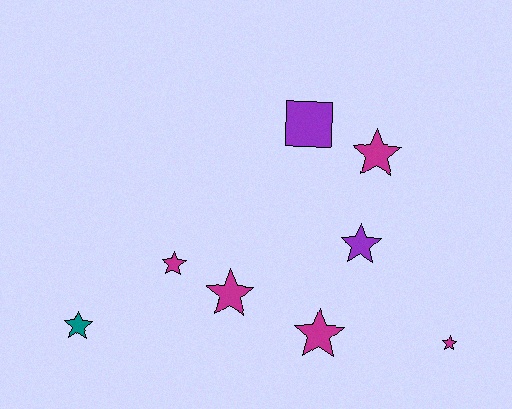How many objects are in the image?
There are 8 objects.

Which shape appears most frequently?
Star, with 7 objects.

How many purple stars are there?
There is 1 purple star.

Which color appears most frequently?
Magenta, with 5 objects.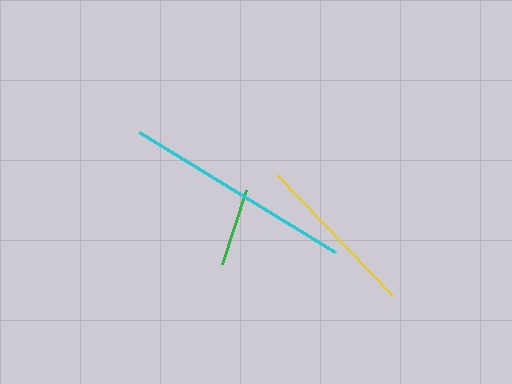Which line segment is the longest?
The cyan line is the longest at approximately 230 pixels.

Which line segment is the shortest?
The green line is the shortest at approximately 78 pixels.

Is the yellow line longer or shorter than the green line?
The yellow line is longer than the green line.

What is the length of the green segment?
The green segment is approximately 78 pixels long.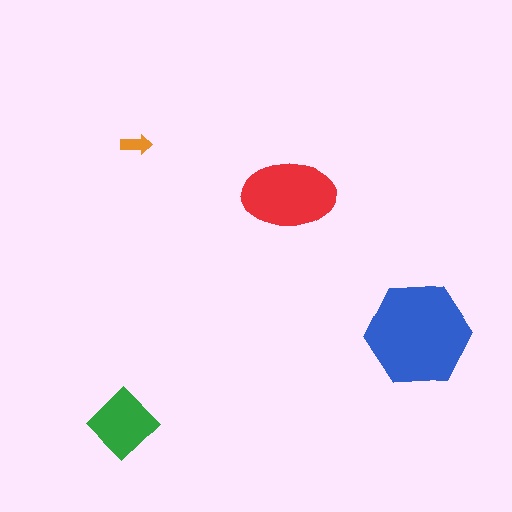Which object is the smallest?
The orange arrow.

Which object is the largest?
The blue hexagon.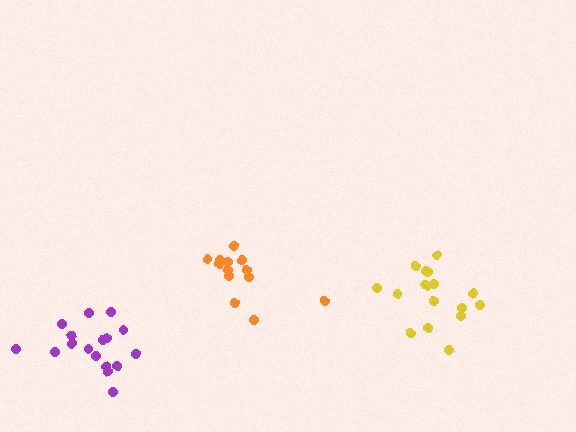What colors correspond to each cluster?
The clusters are colored: orange, yellow, purple.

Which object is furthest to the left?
The purple cluster is leftmost.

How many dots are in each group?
Group 1: 13 dots, Group 2: 17 dots, Group 3: 17 dots (47 total).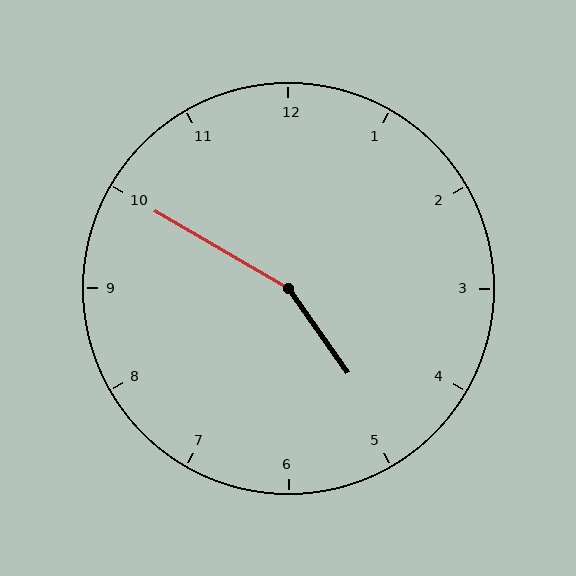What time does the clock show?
4:50.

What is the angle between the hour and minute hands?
Approximately 155 degrees.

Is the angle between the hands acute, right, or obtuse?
It is obtuse.